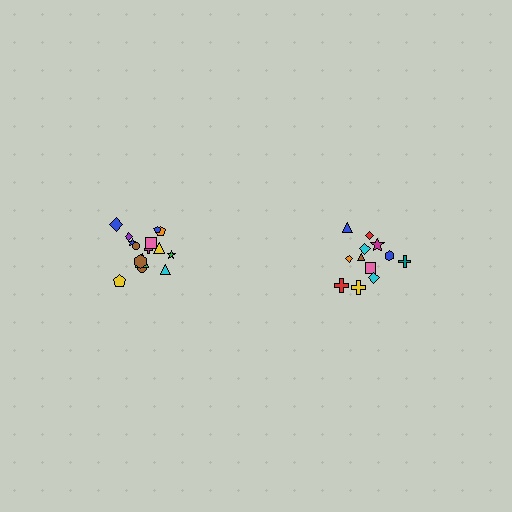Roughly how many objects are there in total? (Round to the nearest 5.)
Roughly 25 objects in total.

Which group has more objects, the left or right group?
The left group.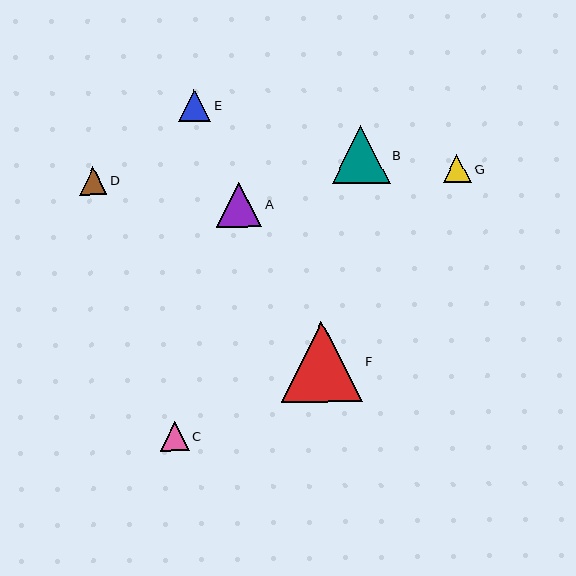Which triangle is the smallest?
Triangle D is the smallest with a size of approximately 28 pixels.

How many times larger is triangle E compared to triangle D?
Triangle E is approximately 1.2 times the size of triangle D.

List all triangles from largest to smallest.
From largest to smallest: F, B, A, E, C, G, D.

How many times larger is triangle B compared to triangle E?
Triangle B is approximately 1.8 times the size of triangle E.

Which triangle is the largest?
Triangle F is the largest with a size of approximately 81 pixels.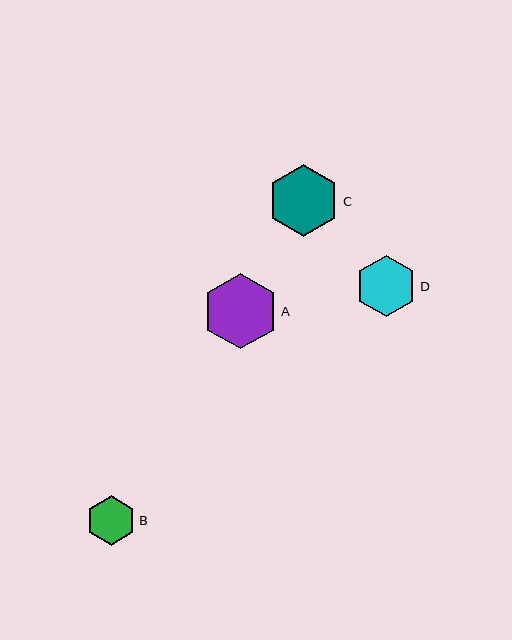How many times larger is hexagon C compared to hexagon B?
Hexagon C is approximately 1.4 times the size of hexagon B.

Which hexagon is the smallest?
Hexagon B is the smallest with a size of approximately 50 pixels.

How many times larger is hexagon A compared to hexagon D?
Hexagon A is approximately 1.2 times the size of hexagon D.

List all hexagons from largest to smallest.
From largest to smallest: A, C, D, B.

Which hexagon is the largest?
Hexagon A is the largest with a size of approximately 75 pixels.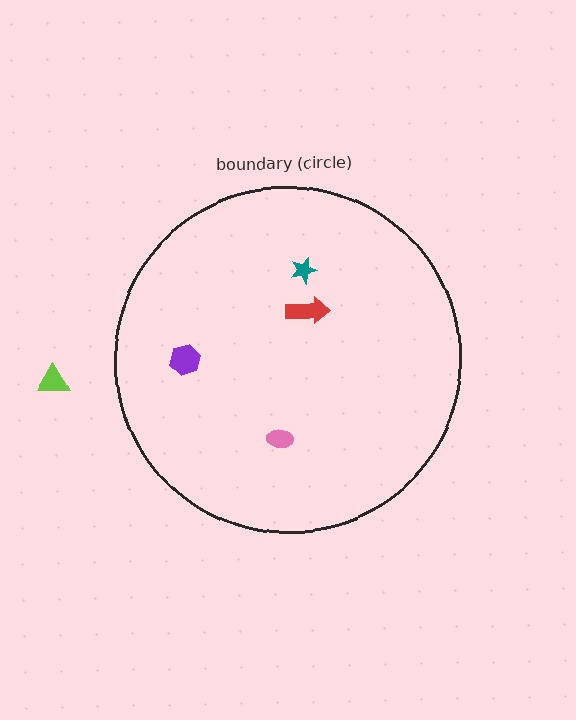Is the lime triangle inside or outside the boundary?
Outside.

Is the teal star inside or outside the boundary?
Inside.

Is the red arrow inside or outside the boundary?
Inside.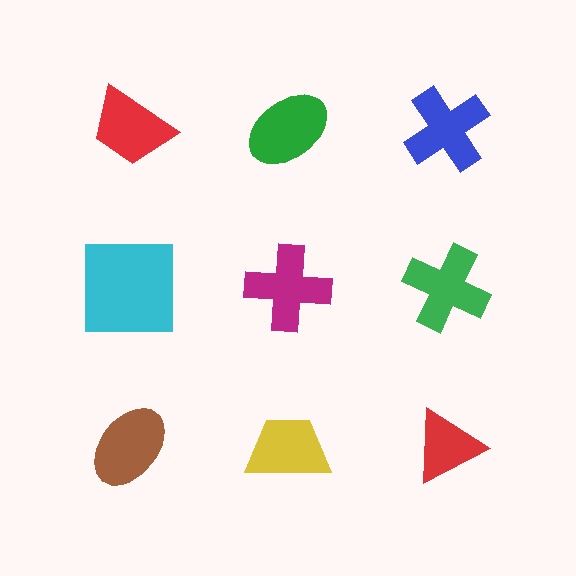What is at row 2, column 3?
A green cross.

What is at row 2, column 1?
A cyan square.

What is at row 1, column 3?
A blue cross.